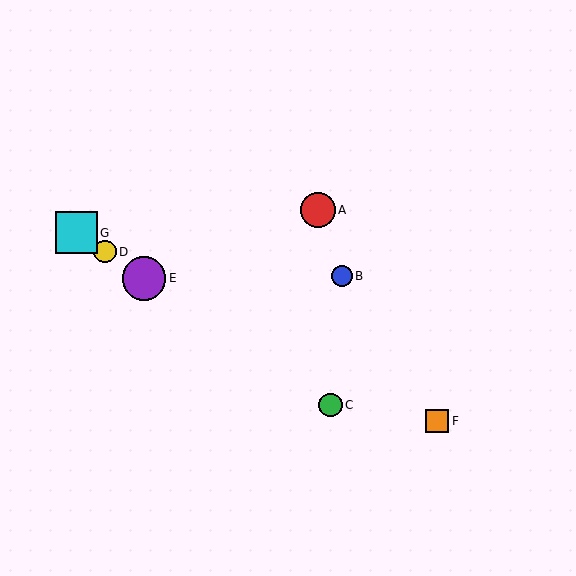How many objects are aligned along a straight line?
4 objects (C, D, E, G) are aligned along a straight line.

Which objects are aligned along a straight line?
Objects C, D, E, G are aligned along a straight line.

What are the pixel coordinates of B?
Object B is at (342, 276).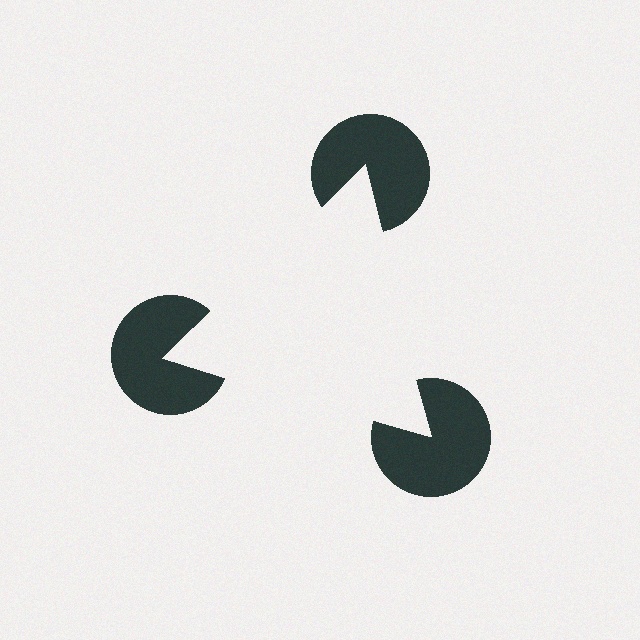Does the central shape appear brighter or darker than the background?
It typically appears slightly brighter than the background, even though no actual brightness change is drawn.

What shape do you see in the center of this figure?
An illusory triangle — its edges are inferred from the aligned wedge cuts in the pac-man discs, not physically drawn.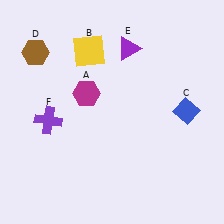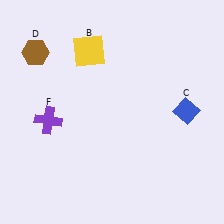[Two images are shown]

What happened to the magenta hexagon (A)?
The magenta hexagon (A) was removed in Image 2. It was in the top-left area of Image 1.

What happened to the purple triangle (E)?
The purple triangle (E) was removed in Image 2. It was in the top-right area of Image 1.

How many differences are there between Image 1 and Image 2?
There are 2 differences between the two images.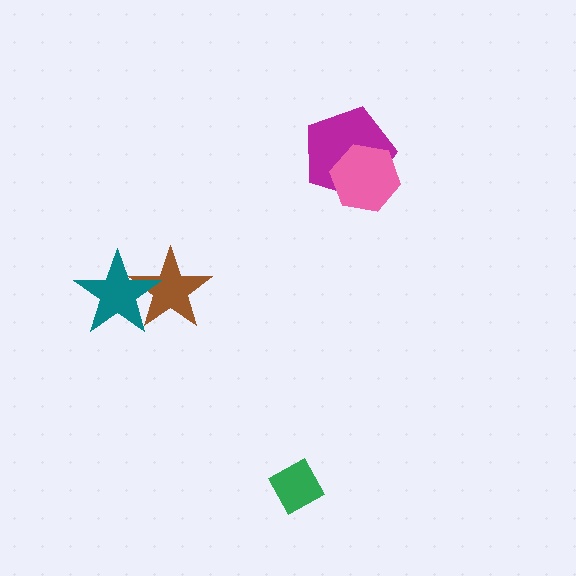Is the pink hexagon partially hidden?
No, no other shape covers it.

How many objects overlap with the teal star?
1 object overlaps with the teal star.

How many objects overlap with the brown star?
1 object overlaps with the brown star.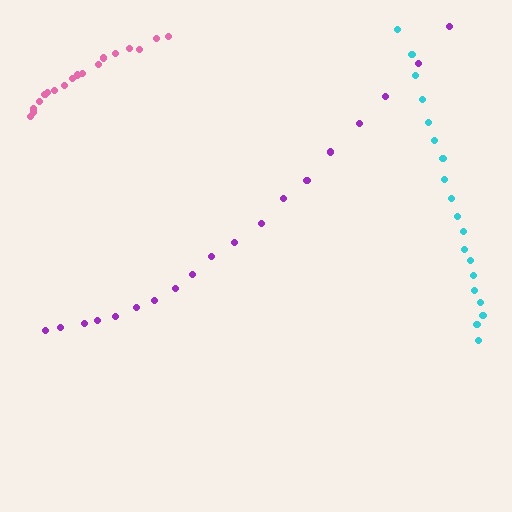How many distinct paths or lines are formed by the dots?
There are 3 distinct paths.